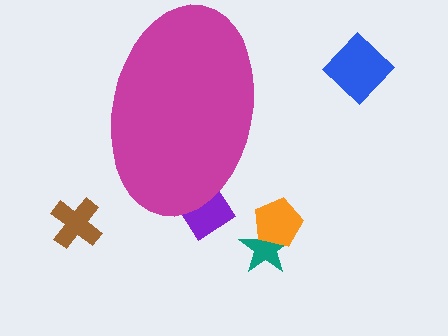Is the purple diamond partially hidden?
Yes, the purple diamond is partially hidden behind the magenta ellipse.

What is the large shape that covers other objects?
A magenta ellipse.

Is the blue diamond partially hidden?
No, the blue diamond is fully visible.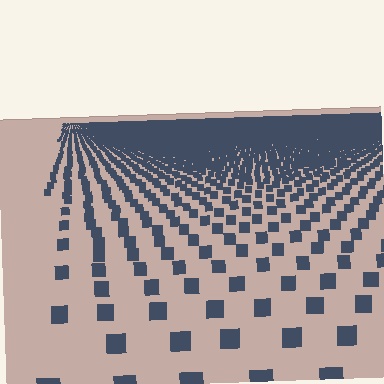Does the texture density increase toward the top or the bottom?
Density increases toward the top.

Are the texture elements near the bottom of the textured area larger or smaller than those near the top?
Larger. Near the bottom, elements are closer to the viewer and appear at a bigger on-screen size.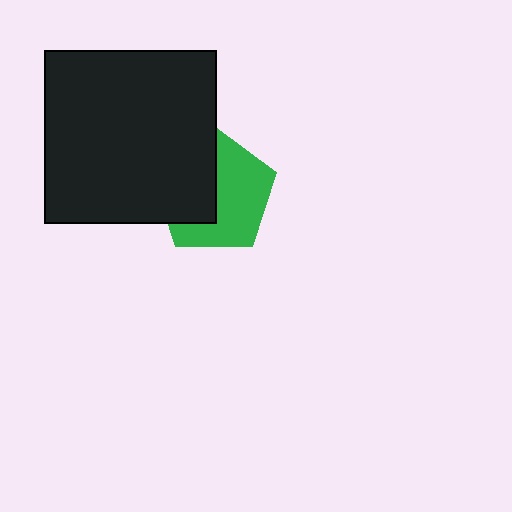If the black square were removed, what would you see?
You would see the complete green pentagon.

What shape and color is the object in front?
The object in front is a black square.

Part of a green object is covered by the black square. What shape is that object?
It is a pentagon.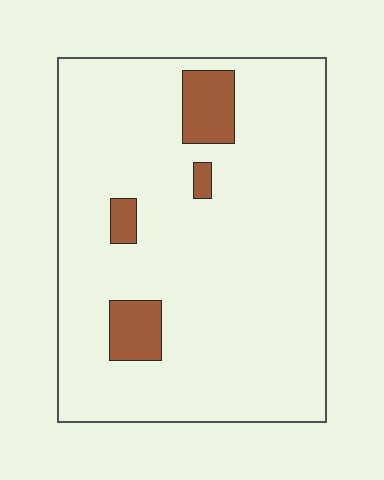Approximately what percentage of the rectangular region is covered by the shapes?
Approximately 10%.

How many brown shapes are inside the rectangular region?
4.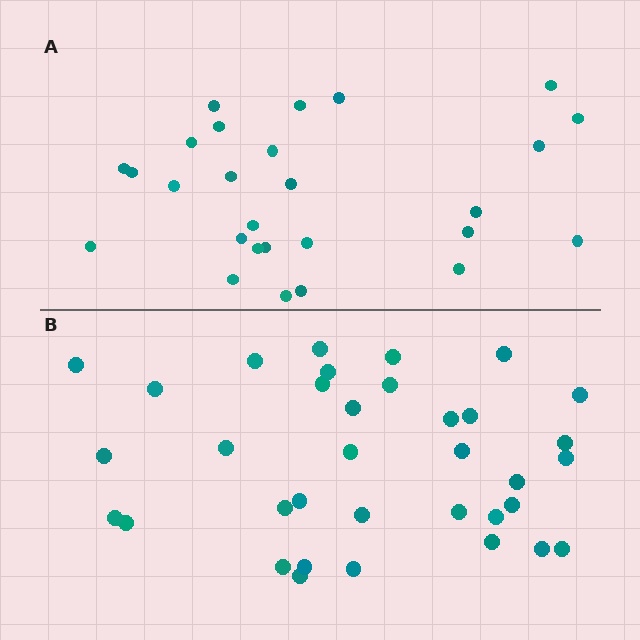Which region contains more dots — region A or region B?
Region B (the bottom region) has more dots.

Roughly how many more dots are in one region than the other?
Region B has roughly 8 or so more dots than region A.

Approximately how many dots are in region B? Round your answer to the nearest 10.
About 40 dots. (The exact count is 35, which rounds to 40.)